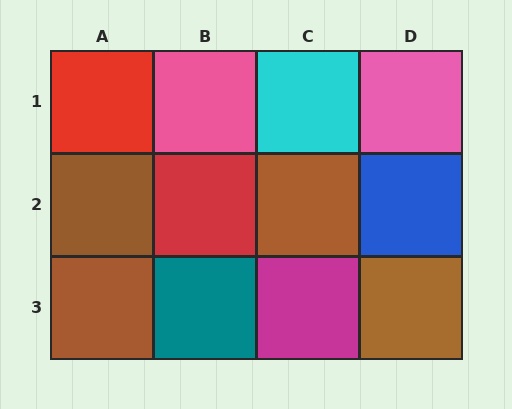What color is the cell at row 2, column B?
Red.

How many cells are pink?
2 cells are pink.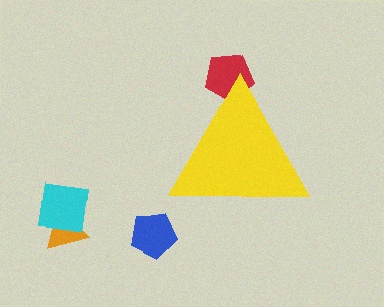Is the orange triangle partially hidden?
No, the orange triangle is fully visible.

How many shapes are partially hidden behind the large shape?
1 shape is partially hidden.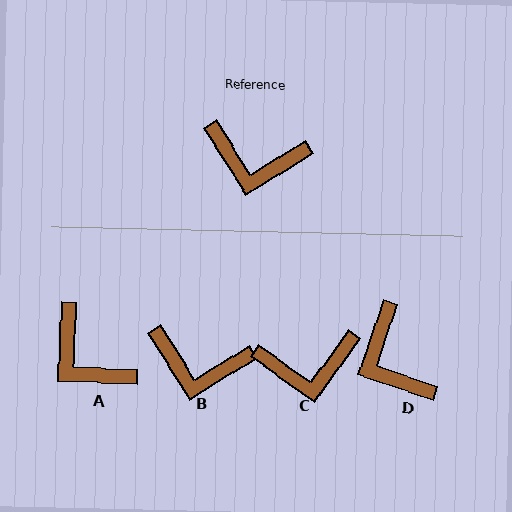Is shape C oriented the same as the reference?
No, it is off by about 22 degrees.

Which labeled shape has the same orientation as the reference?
B.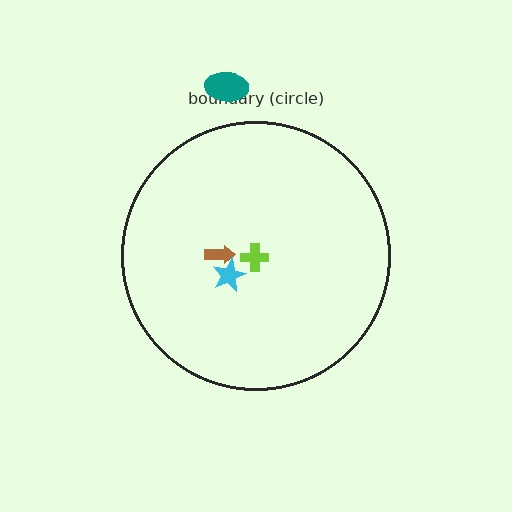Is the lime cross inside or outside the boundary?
Inside.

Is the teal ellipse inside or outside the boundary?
Outside.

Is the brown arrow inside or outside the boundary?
Inside.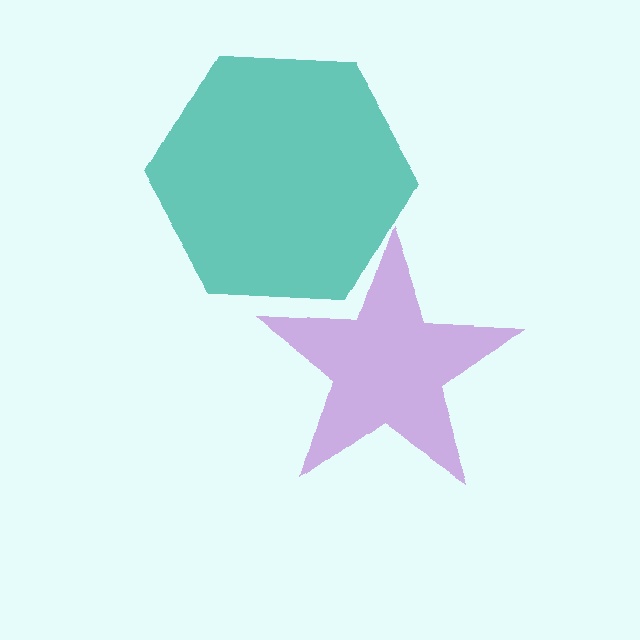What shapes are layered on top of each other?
The layered shapes are: a teal hexagon, a purple star.